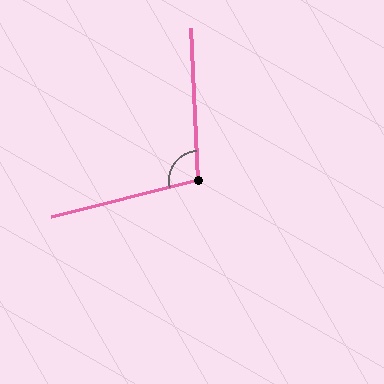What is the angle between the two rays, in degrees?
Approximately 101 degrees.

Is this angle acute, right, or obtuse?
It is obtuse.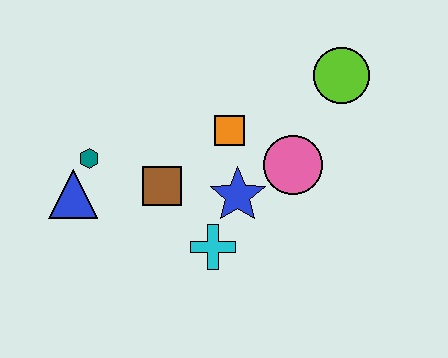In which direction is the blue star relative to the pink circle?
The blue star is to the left of the pink circle.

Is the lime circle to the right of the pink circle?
Yes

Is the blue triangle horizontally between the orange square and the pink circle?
No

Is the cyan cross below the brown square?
Yes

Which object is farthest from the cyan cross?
The lime circle is farthest from the cyan cross.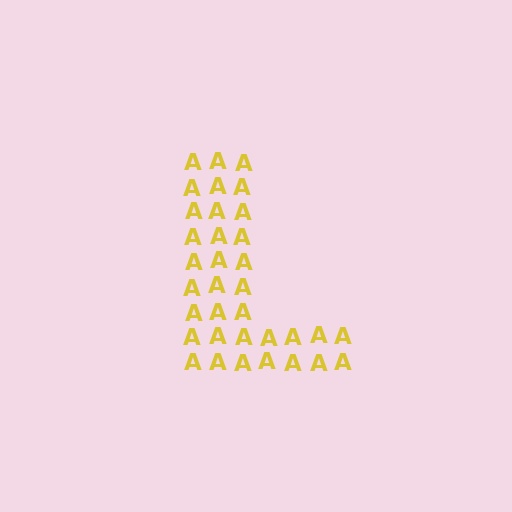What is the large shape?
The large shape is the letter L.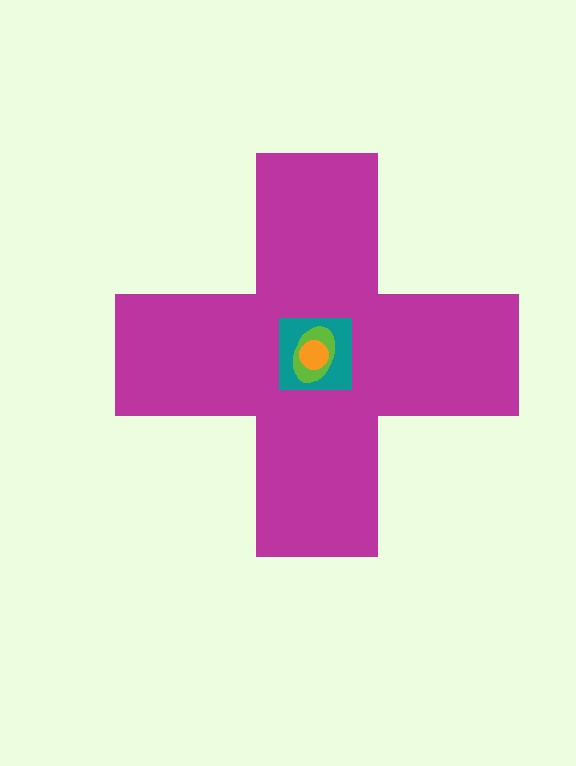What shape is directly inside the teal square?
The lime ellipse.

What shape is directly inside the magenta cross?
The teal square.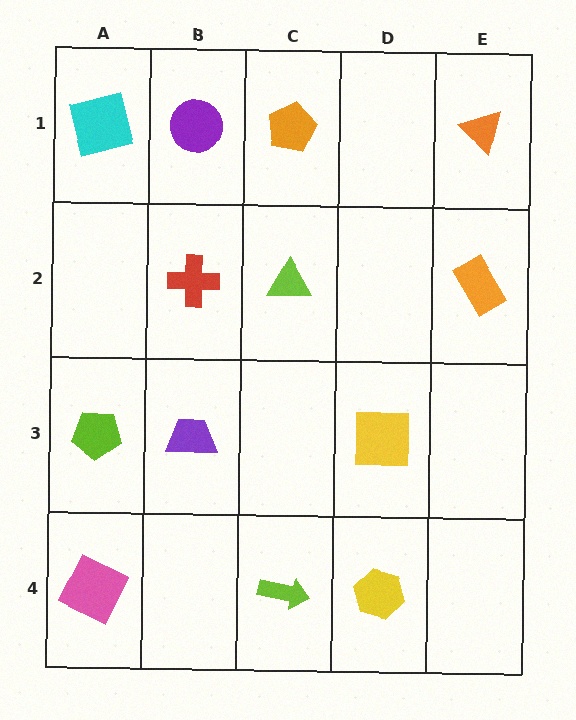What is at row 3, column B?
A purple trapezoid.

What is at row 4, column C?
A lime arrow.